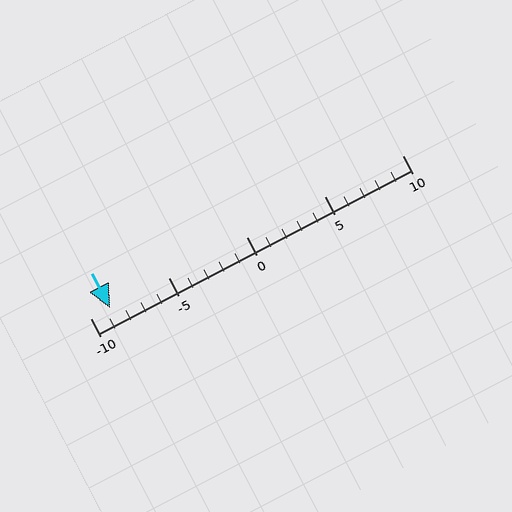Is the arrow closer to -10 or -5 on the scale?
The arrow is closer to -10.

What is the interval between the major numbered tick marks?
The major tick marks are spaced 5 units apart.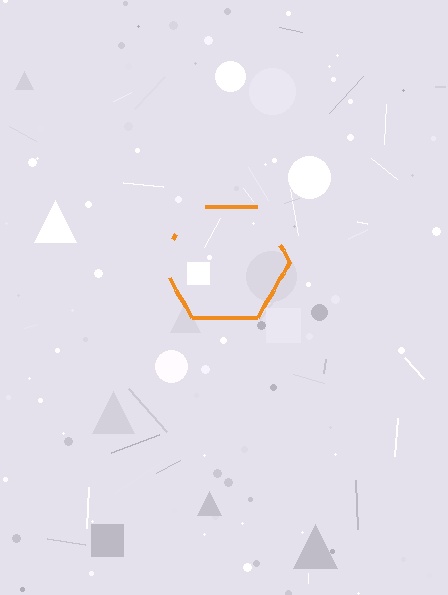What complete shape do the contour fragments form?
The contour fragments form a hexagon.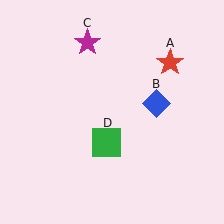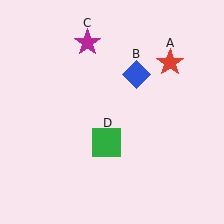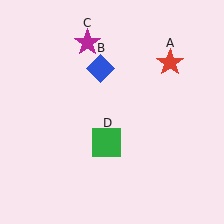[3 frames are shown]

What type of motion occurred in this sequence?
The blue diamond (object B) rotated counterclockwise around the center of the scene.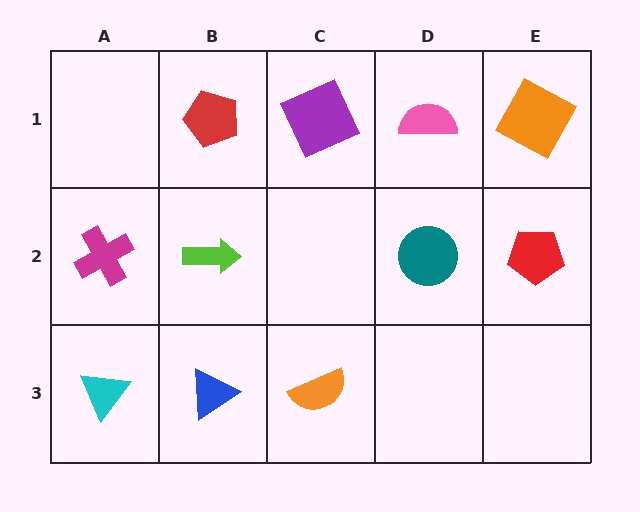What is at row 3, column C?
An orange semicircle.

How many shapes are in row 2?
4 shapes.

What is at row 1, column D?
A pink semicircle.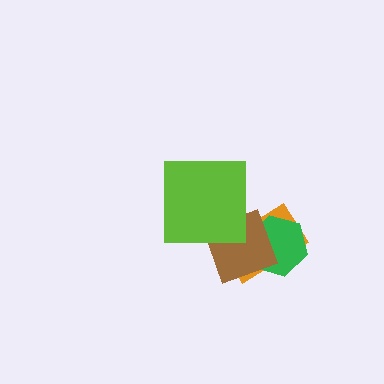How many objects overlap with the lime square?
2 objects overlap with the lime square.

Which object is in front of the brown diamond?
The lime square is in front of the brown diamond.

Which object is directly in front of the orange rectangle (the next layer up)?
The green hexagon is directly in front of the orange rectangle.